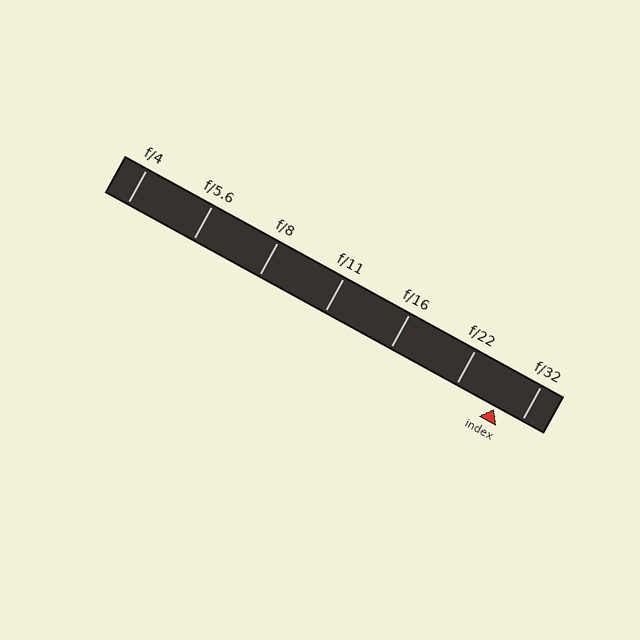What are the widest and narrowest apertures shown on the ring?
The widest aperture shown is f/4 and the narrowest is f/32.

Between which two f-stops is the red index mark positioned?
The index mark is between f/22 and f/32.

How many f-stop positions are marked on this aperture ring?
There are 7 f-stop positions marked.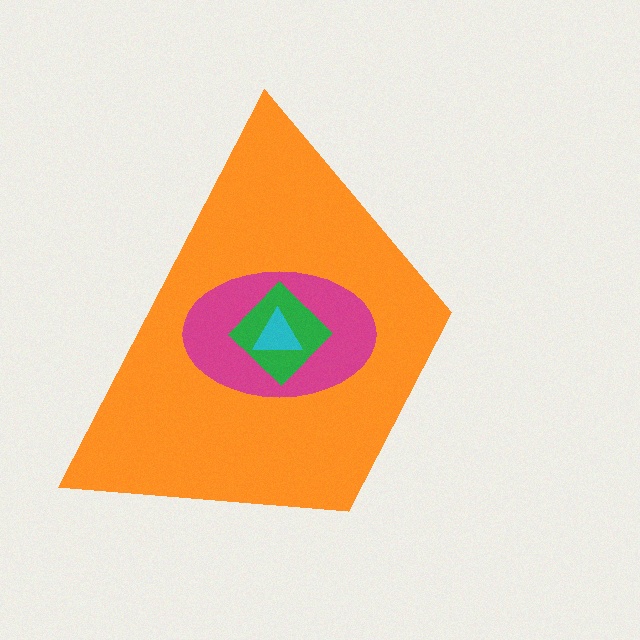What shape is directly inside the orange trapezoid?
The magenta ellipse.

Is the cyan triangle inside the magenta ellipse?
Yes.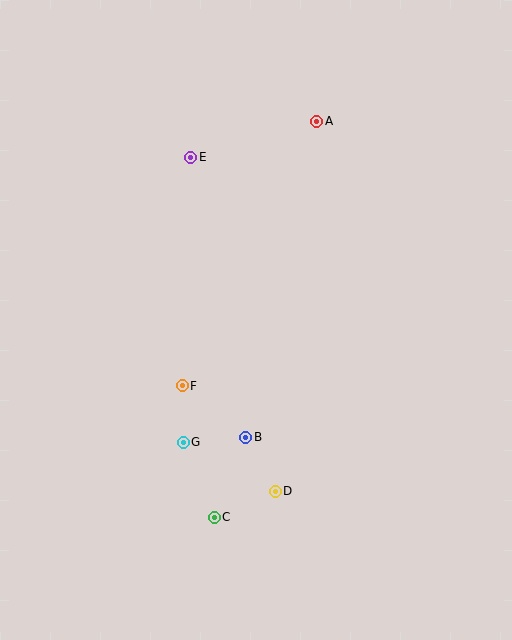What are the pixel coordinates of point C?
Point C is at (214, 517).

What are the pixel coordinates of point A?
Point A is at (317, 121).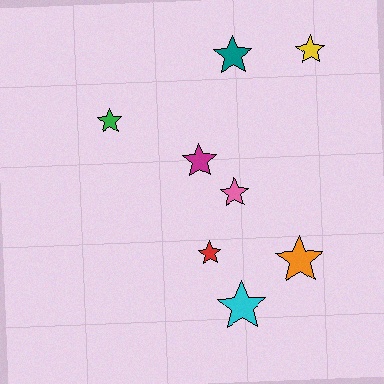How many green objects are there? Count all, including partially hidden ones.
There is 1 green object.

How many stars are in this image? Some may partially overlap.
There are 8 stars.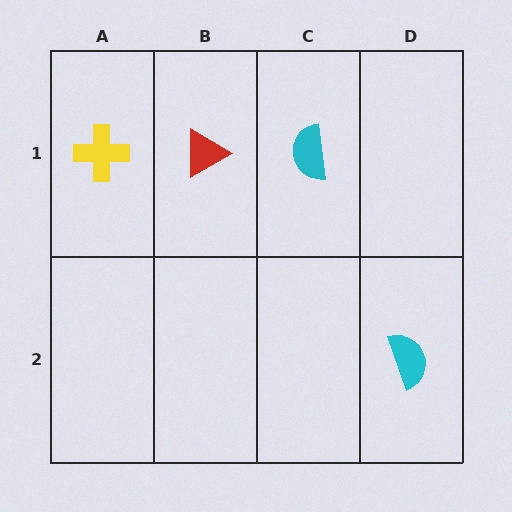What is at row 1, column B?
A red triangle.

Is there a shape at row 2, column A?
No, that cell is empty.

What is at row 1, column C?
A cyan semicircle.